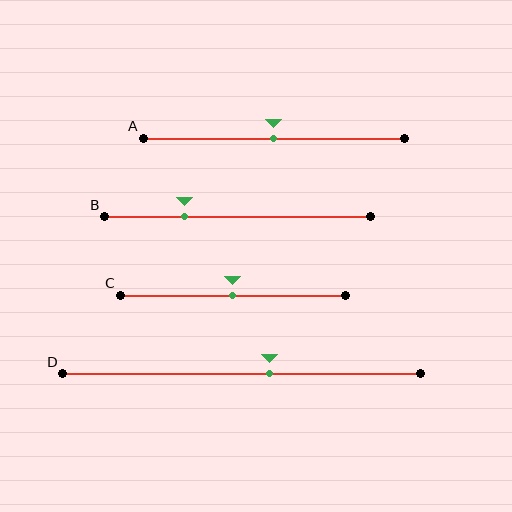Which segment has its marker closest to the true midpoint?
Segment A has its marker closest to the true midpoint.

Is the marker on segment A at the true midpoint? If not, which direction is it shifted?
Yes, the marker on segment A is at the true midpoint.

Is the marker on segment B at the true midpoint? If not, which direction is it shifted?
No, the marker on segment B is shifted to the left by about 20% of the segment length.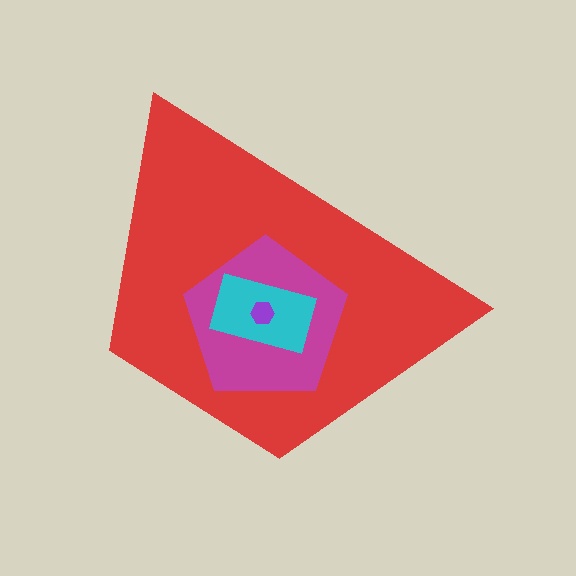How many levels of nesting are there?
4.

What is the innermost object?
The purple hexagon.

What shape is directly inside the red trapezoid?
The magenta pentagon.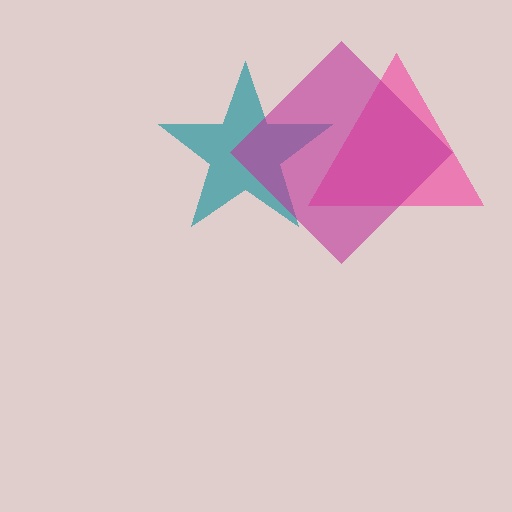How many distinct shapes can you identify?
There are 3 distinct shapes: a pink triangle, a teal star, a magenta diamond.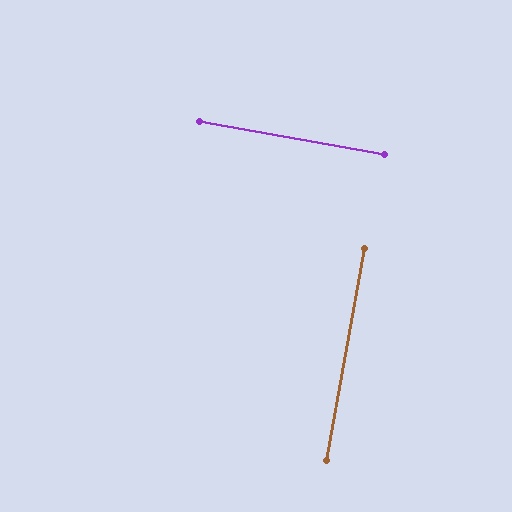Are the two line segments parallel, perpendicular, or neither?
Perpendicular — they meet at approximately 90°.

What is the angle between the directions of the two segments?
Approximately 90 degrees.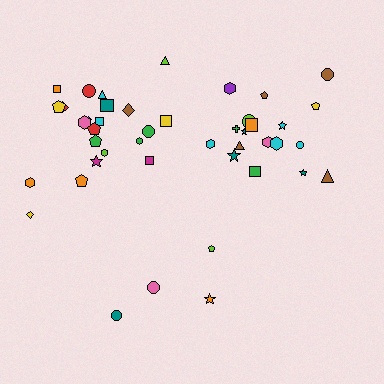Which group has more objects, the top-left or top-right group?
The top-left group.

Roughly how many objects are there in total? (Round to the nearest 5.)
Roughly 45 objects in total.